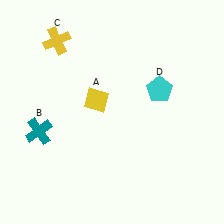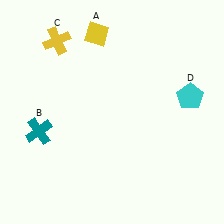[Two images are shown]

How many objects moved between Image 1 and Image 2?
2 objects moved between the two images.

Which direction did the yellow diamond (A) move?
The yellow diamond (A) moved up.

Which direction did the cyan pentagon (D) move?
The cyan pentagon (D) moved right.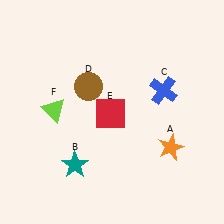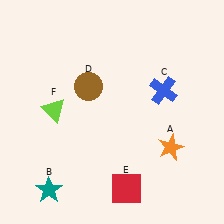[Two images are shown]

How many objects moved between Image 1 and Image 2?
2 objects moved between the two images.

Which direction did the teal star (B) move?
The teal star (B) moved left.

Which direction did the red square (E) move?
The red square (E) moved down.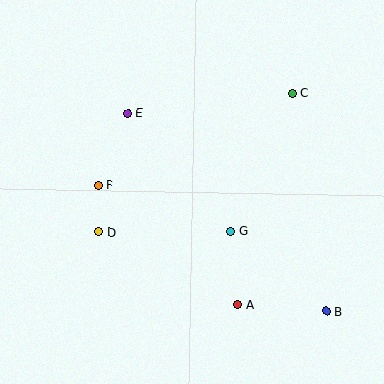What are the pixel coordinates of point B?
Point B is at (326, 311).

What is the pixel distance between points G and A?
The distance between G and A is 74 pixels.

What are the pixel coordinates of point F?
Point F is at (98, 186).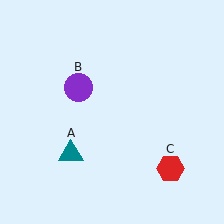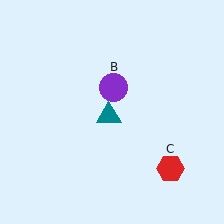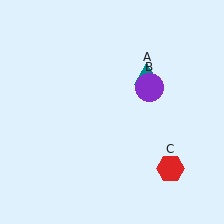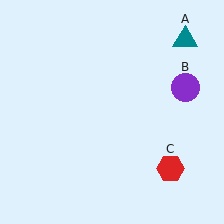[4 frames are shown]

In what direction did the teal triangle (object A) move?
The teal triangle (object A) moved up and to the right.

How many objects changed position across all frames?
2 objects changed position: teal triangle (object A), purple circle (object B).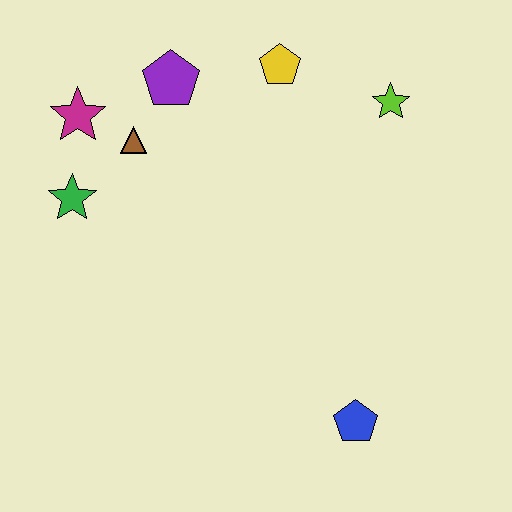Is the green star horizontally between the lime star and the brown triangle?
No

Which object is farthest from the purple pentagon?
The blue pentagon is farthest from the purple pentagon.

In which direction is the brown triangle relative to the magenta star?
The brown triangle is to the right of the magenta star.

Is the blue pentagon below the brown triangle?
Yes